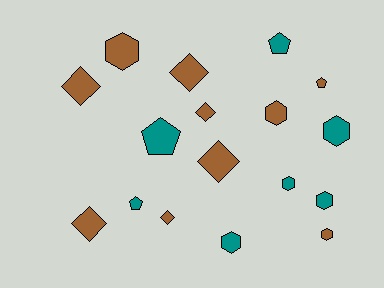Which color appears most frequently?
Brown, with 10 objects.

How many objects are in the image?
There are 17 objects.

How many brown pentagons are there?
There is 1 brown pentagon.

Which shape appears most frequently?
Hexagon, with 7 objects.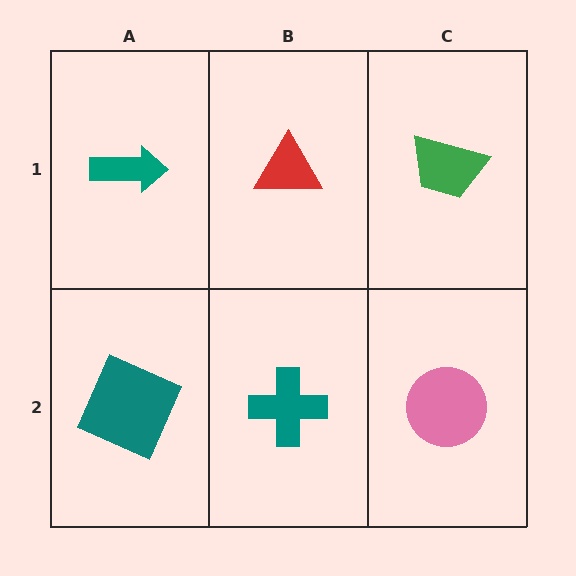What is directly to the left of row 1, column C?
A red triangle.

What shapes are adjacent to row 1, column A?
A teal square (row 2, column A), a red triangle (row 1, column B).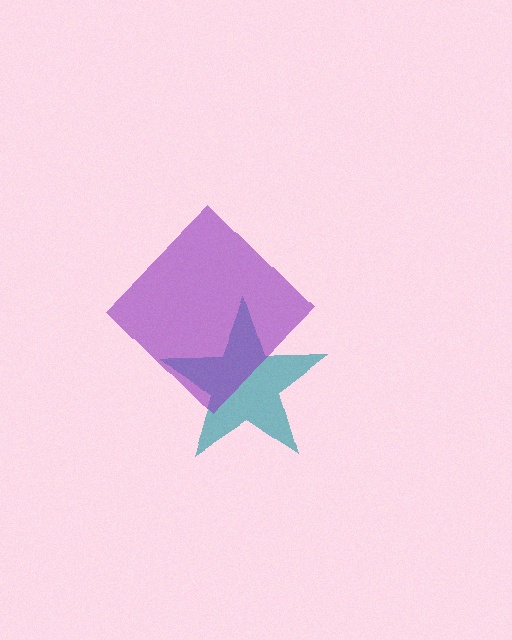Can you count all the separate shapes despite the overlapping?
Yes, there are 2 separate shapes.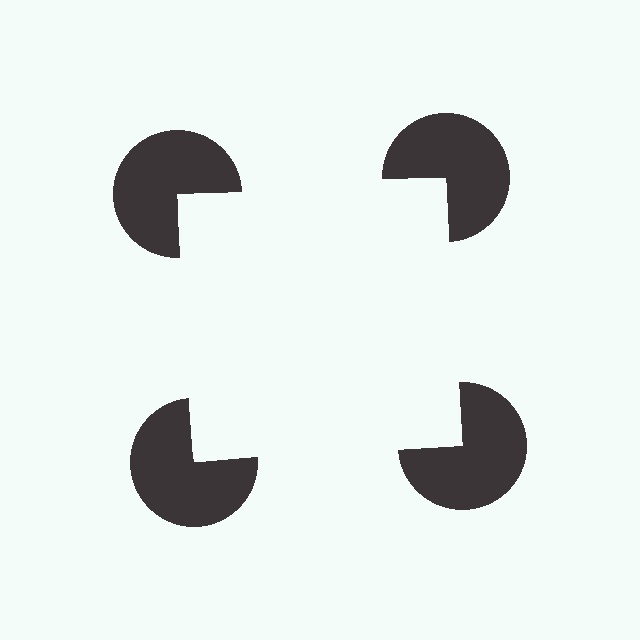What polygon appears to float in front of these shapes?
An illusory square — its edges are inferred from the aligned wedge cuts in the pac-man discs, not physically drawn.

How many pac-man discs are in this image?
There are 4 — one at each vertex of the illusory square.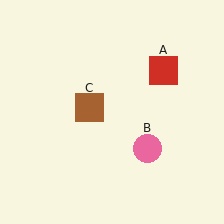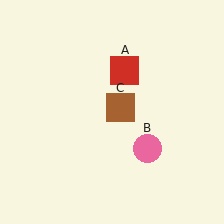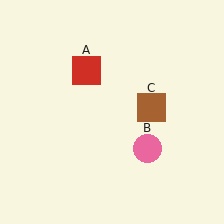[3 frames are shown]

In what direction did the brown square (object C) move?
The brown square (object C) moved right.